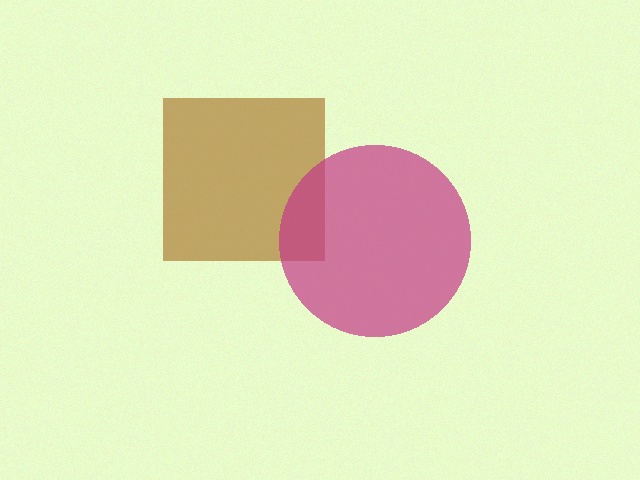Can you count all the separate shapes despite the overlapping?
Yes, there are 2 separate shapes.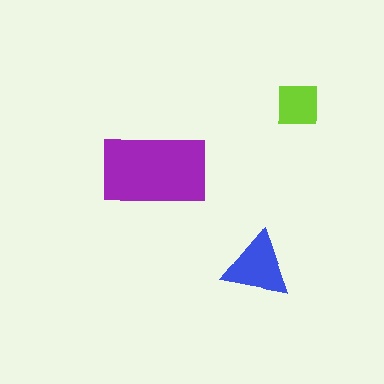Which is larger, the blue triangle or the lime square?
The blue triangle.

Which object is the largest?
The purple rectangle.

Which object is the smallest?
The lime square.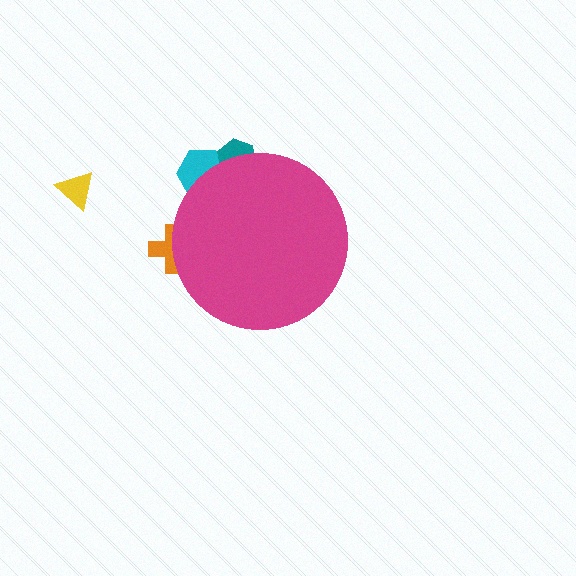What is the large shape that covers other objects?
A magenta circle.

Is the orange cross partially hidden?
Yes, the orange cross is partially hidden behind the magenta circle.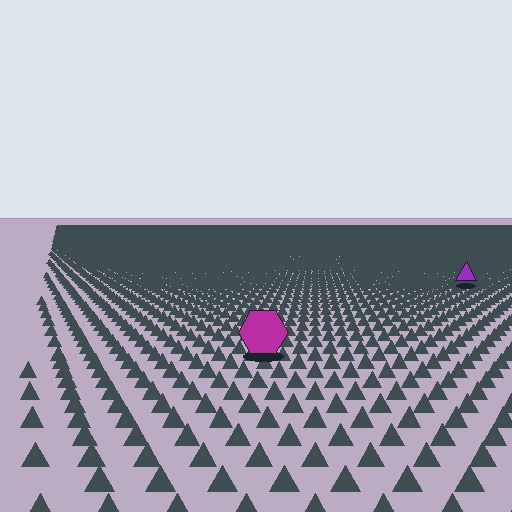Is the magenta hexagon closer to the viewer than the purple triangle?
Yes. The magenta hexagon is closer — you can tell from the texture gradient: the ground texture is coarser near it.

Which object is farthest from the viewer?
The purple triangle is farthest from the viewer. It appears smaller and the ground texture around it is denser.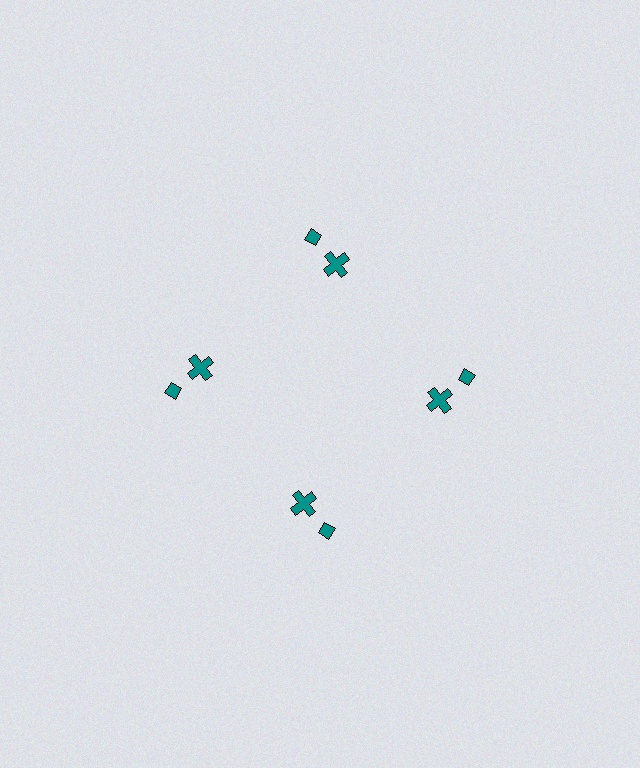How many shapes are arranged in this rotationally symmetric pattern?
There are 8 shapes, arranged in 4 groups of 2.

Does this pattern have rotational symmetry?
Yes, this pattern has 4-fold rotational symmetry. It looks the same after rotating 90 degrees around the center.